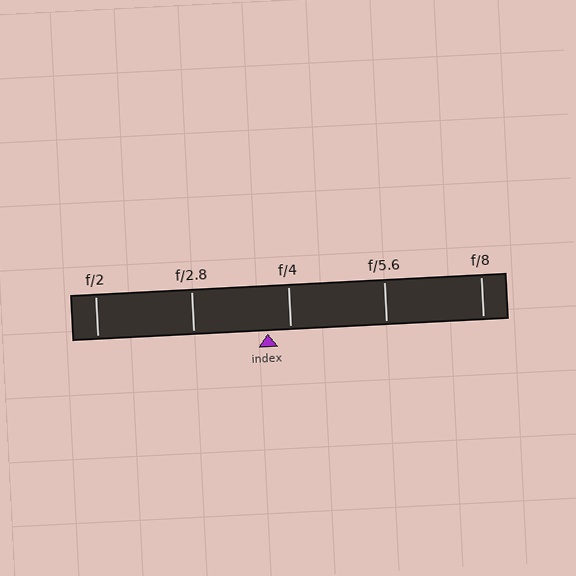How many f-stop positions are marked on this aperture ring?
There are 5 f-stop positions marked.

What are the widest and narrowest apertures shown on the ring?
The widest aperture shown is f/2 and the narrowest is f/8.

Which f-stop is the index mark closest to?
The index mark is closest to f/4.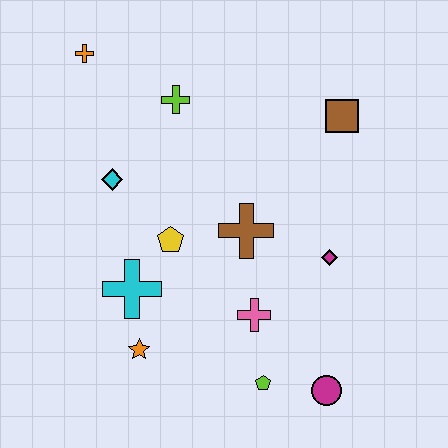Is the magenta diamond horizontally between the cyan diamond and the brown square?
Yes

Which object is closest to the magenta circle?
The lime pentagon is closest to the magenta circle.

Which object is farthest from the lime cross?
The magenta circle is farthest from the lime cross.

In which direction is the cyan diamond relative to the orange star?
The cyan diamond is above the orange star.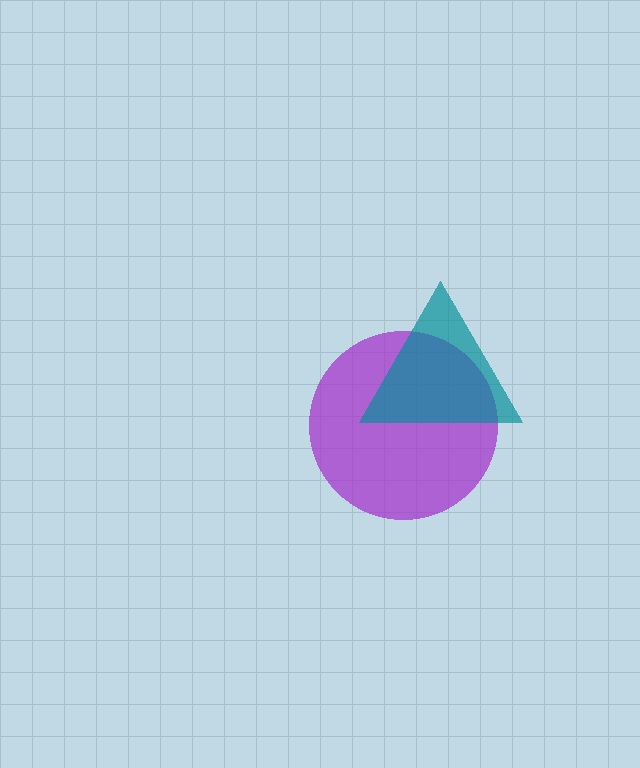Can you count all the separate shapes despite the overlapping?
Yes, there are 2 separate shapes.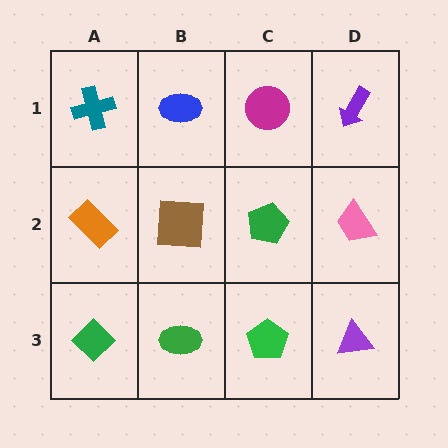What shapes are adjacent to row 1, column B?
A brown square (row 2, column B), a teal cross (row 1, column A), a magenta circle (row 1, column C).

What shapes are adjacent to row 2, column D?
A purple arrow (row 1, column D), a purple triangle (row 3, column D), a green pentagon (row 2, column C).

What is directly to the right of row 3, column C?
A purple triangle.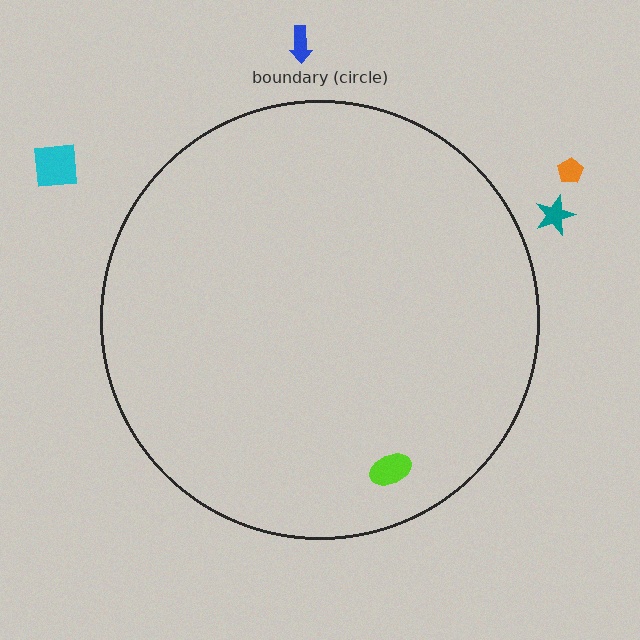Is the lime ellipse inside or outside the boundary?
Inside.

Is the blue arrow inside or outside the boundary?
Outside.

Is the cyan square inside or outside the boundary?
Outside.